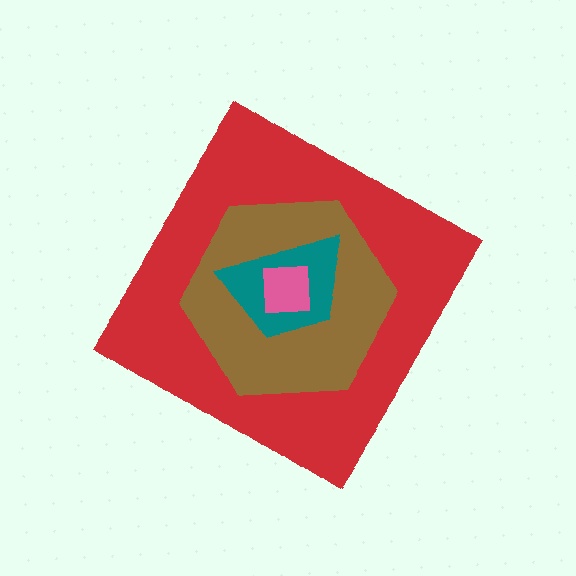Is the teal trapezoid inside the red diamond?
Yes.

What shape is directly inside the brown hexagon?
The teal trapezoid.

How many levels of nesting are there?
4.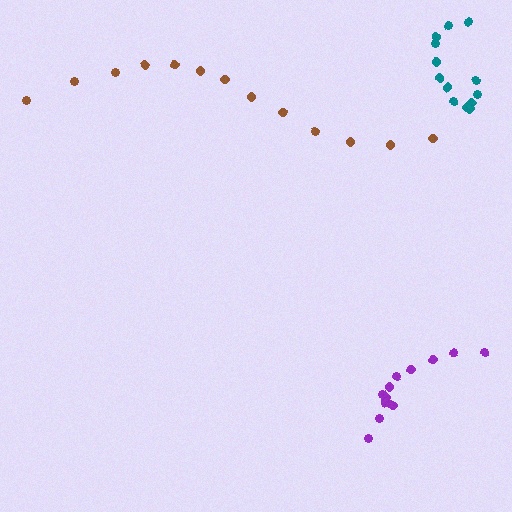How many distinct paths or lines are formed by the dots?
There are 3 distinct paths.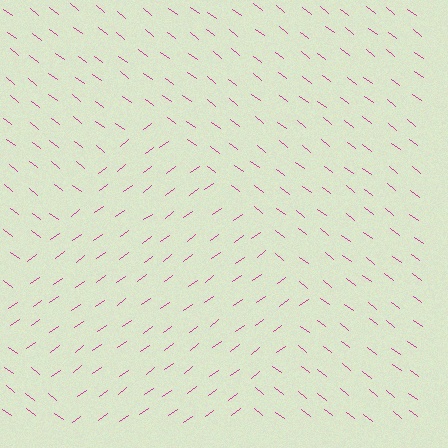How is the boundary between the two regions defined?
The boundary is defined purely by a change in line orientation (approximately 73 degrees difference). All lines are the same color and thickness.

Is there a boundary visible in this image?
Yes, there is a texture boundary formed by a change in line orientation.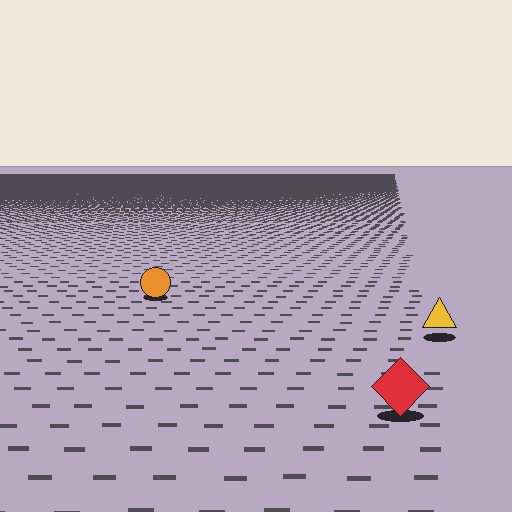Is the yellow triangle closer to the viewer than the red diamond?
No. The red diamond is closer — you can tell from the texture gradient: the ground texture is coarser near it.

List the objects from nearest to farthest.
From nearest to farthest: the red diamond, the yellow triangle, the orange circle.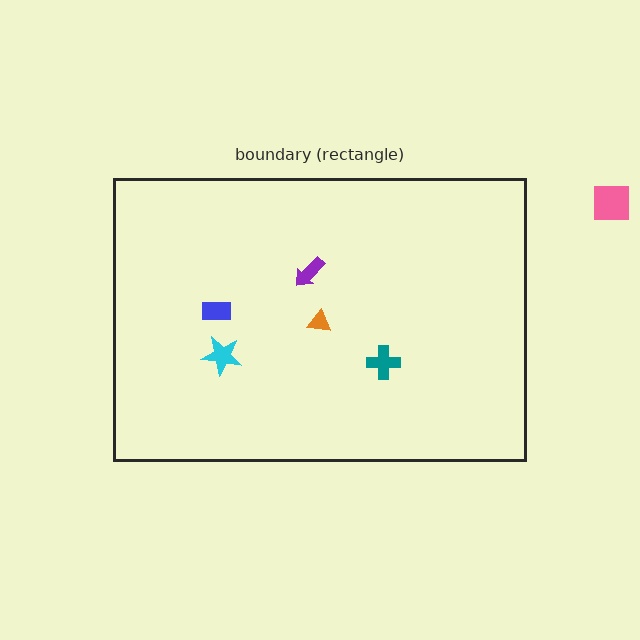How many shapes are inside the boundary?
5 inside, 1 outside.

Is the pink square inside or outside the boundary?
Outside.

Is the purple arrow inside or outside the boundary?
Inside.